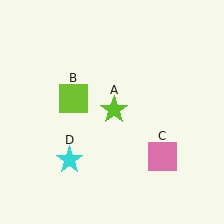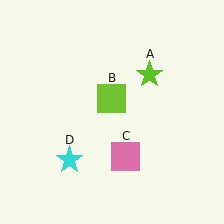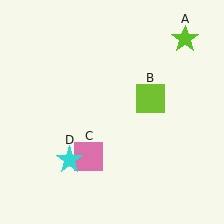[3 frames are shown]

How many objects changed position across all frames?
3 objects changed position: lime star (object A), lime square (object B), pink square (object C).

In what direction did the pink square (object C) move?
The pink square (object C) moved left.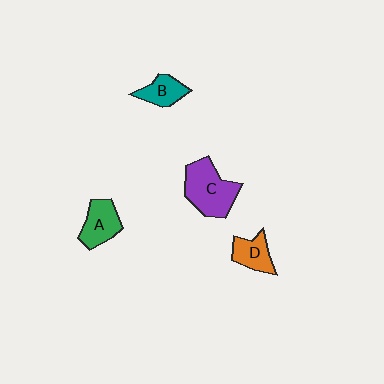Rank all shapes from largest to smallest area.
From largest to smallest: C (purple), A (green), D (orange), B (teal).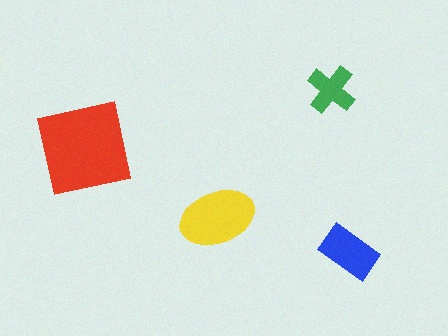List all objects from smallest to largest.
The green cross, the blue rectangle, the yellow ellipse, the red square.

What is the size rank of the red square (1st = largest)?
1st.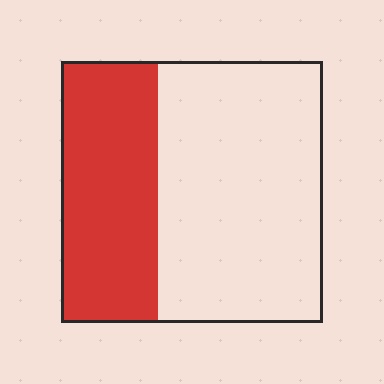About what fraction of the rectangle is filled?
About three eighths (3/8).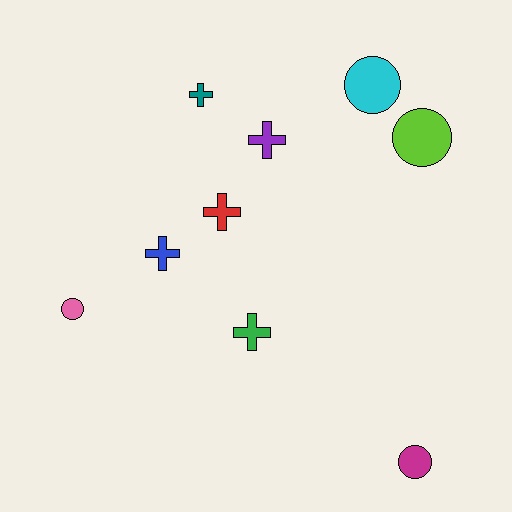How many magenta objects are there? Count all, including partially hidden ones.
There is 1 magenta object.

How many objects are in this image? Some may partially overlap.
There are 9 objects.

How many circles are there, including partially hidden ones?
There are 4 circles.